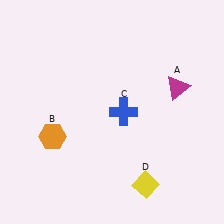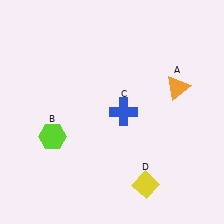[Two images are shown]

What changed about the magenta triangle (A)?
In Image 1, A is magenta. In Image 2, it changed to orange.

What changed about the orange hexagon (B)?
In Image 1, B is orange. In Image 2, it changed to lime.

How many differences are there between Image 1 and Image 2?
There are 2 differences between the two images.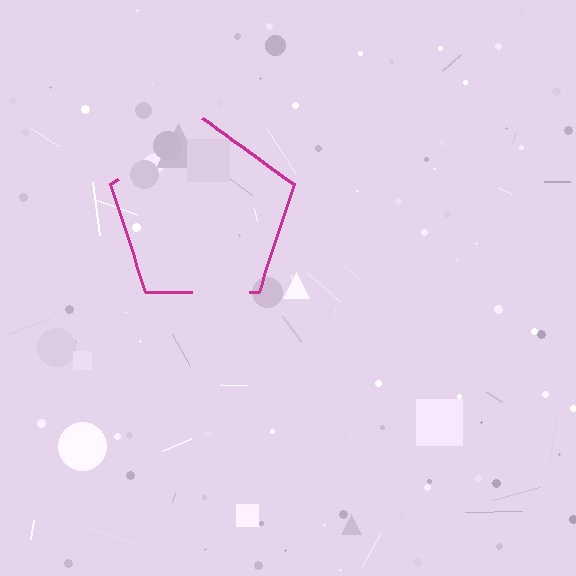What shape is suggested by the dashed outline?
The dashed outline suggests a pentagon.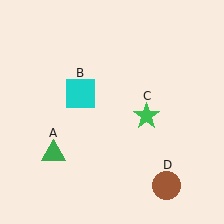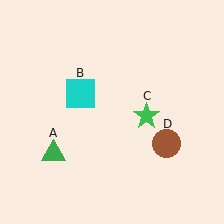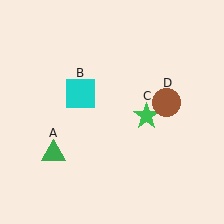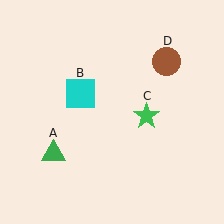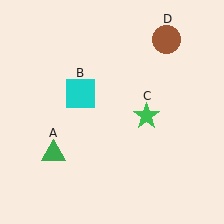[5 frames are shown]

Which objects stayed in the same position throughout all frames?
Green triangle (object A) and cyan square (object B) and green star (object C) remained stationary.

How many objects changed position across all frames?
1 object changed position: brown circle (object D).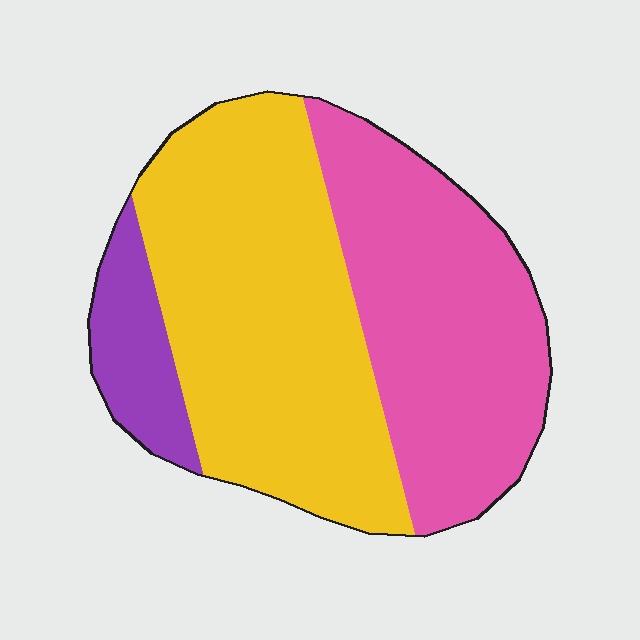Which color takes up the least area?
Purple, at roughly 10%.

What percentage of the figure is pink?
Pink takes up about two fifths (2/5) of the figure.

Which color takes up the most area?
Yellow, at roughly 50%.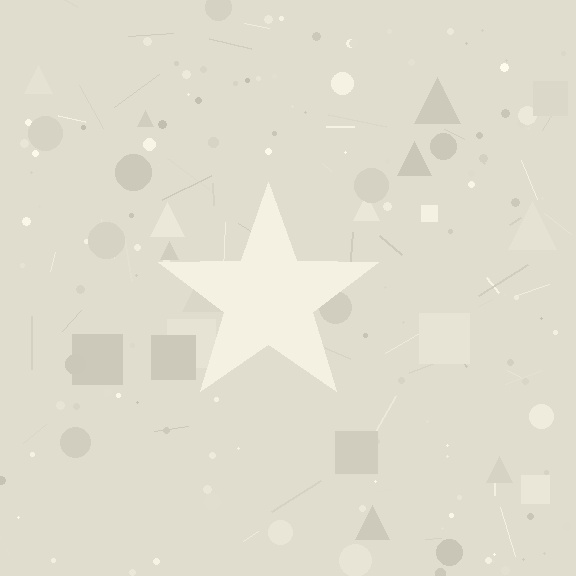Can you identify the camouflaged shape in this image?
The camouflaged shape is a star.